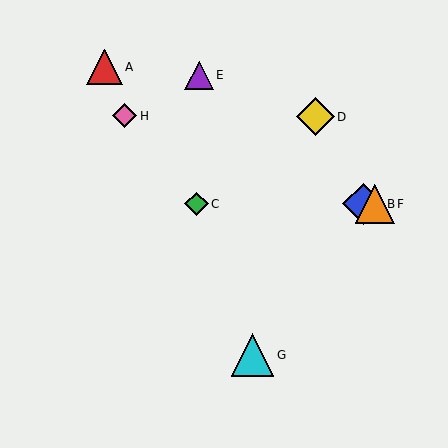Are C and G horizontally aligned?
No, C is at y≈204 and G is at y≈355.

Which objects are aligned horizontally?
Objects B, C, F are aligned horizontally.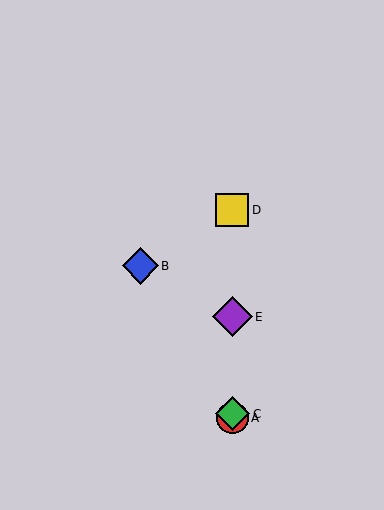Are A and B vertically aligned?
No, A is at x≈232 and B is at x≈140.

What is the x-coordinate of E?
Object E is at x≈232.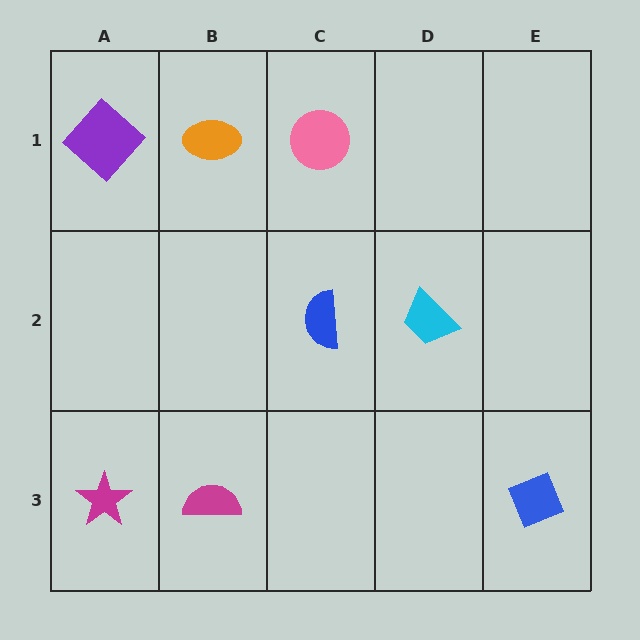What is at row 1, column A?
A purple diamond.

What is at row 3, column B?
A magenta semicircle.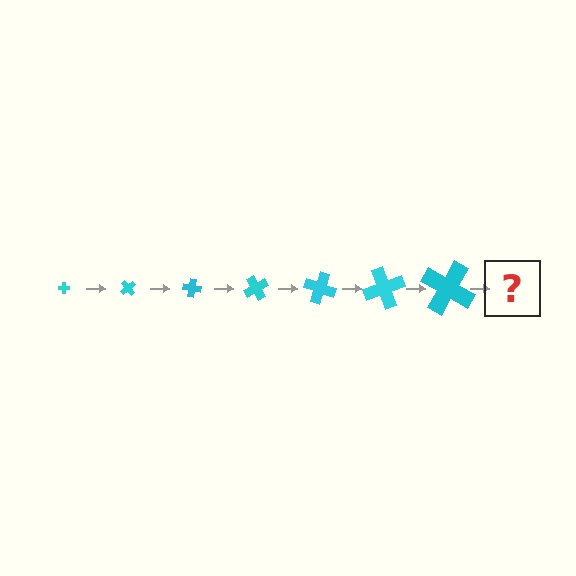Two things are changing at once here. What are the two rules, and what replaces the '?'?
The two rules are that the cross grows larger each step and it rotates 50 degrees each step. The '?' should be a cross, larger than the previous one and rotated 350 degrees from the start.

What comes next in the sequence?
The next element should be a cross, larger than the previous one and rotated 350 degrees from the start.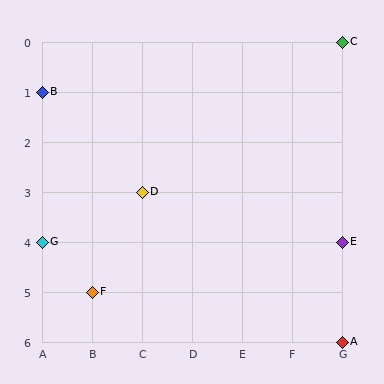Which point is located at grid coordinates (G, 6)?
Point A is at (G, 6).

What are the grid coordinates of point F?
Point F is at grid coordinates (B, 5).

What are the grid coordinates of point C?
Point C is at grid coordinates (G, 0).